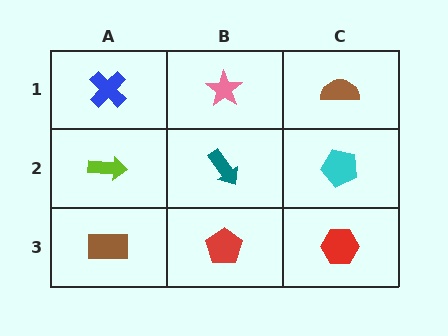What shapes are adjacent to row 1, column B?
A teal arrow (row 2, column B), a blue cross (row 1, column A), a brown semicircle (row 1, column C).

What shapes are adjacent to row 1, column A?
A lime arrow (row 2, column A), a pink star (row 1, column B).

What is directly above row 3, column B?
A teal arrow.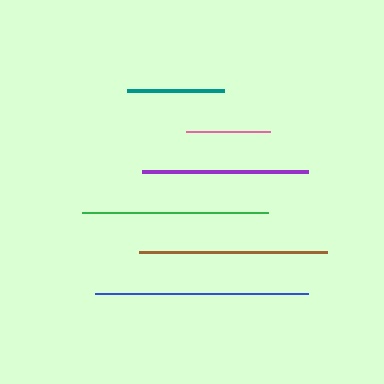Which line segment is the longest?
The blue line is the longest at approximately 213 pixels.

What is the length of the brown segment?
The brown segment is approximately 188 pixels long.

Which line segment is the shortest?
The pink line is the shortest at approximately 84 pixels.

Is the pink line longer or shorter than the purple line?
The purple line is longer than the pink line.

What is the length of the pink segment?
The pink segment is approximately 84 pixels long.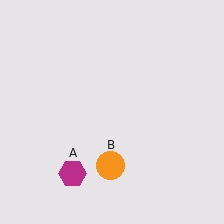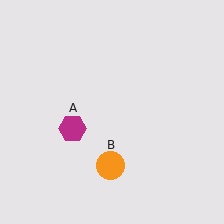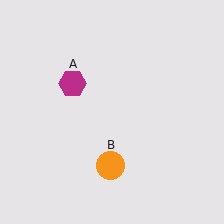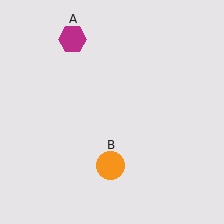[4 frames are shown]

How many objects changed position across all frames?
1 object changed position: magenta hexagon (object A).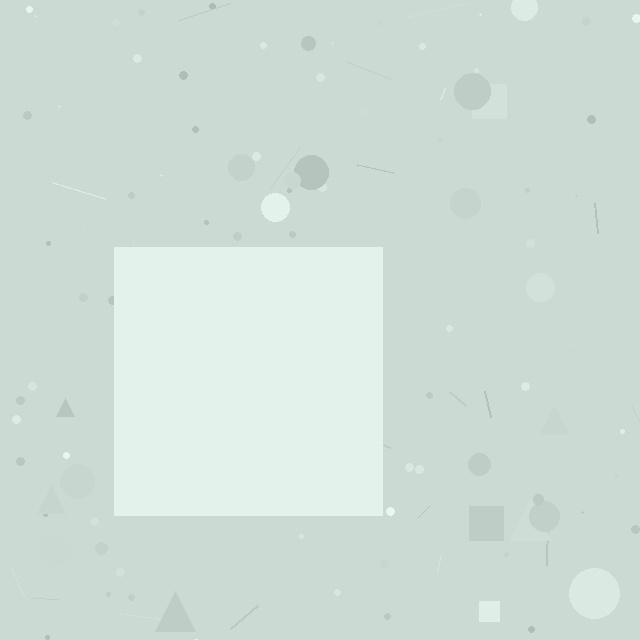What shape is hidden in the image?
A square is hidden in the image.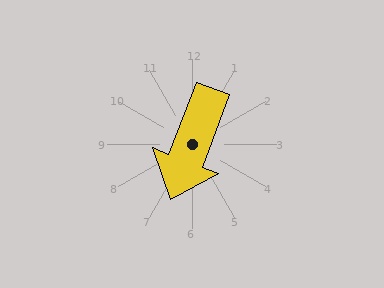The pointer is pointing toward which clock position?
Roughly 7 o'clock.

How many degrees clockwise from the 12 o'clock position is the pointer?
Approximately 201 degrees.